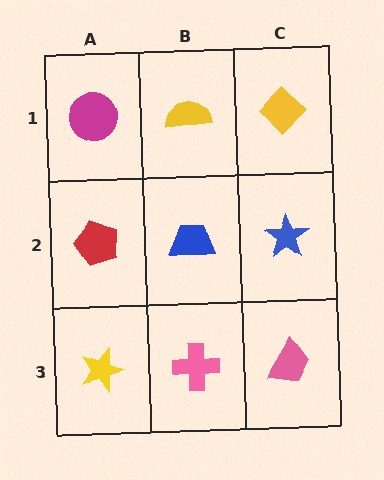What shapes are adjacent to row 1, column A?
A red pentagon (row 2, column A), a yellow semicircle (row 1, column B).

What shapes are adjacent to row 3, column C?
A blue star (row 2, column C), a pink cross (row 3, column B).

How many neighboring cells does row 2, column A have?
3.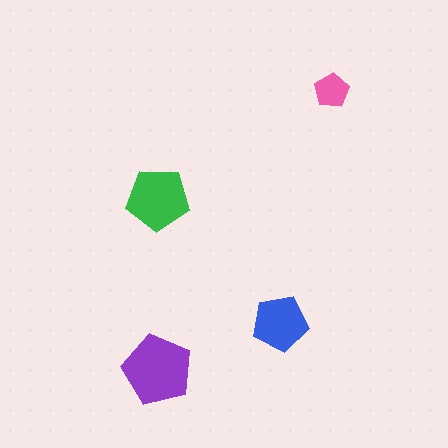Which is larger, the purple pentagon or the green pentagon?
The purple one.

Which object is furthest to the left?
The purple pentagon is leftmost.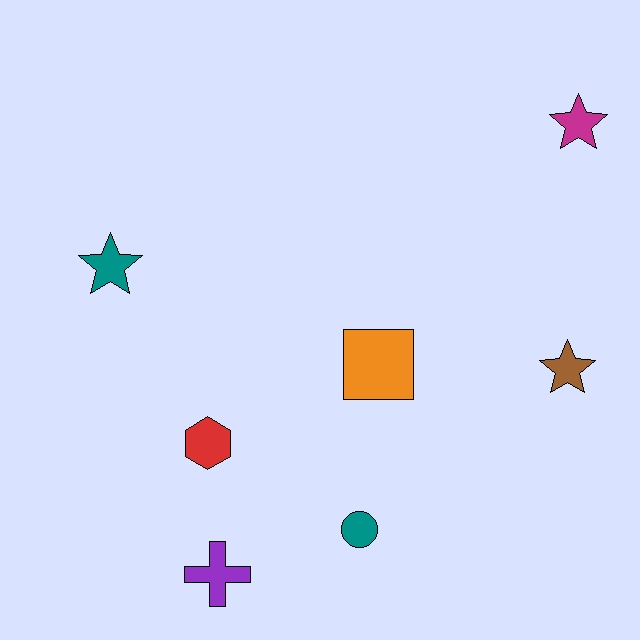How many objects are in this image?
There are 7 objects.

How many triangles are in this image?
There are no triangles.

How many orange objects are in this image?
There is 1 orange object.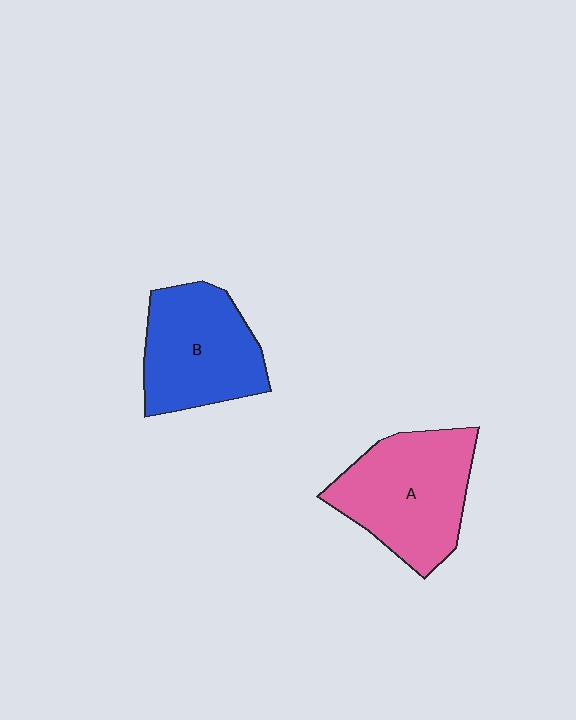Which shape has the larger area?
Shape A (pink).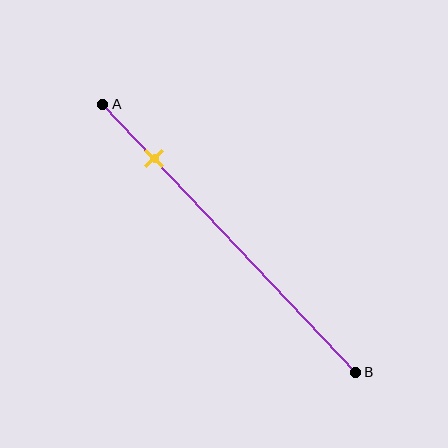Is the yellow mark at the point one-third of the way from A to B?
No, the mark is at about 20% from A, not at the 33% one-third point.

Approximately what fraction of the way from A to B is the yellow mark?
The yellow mark is approximately 20% of the way from A to B.